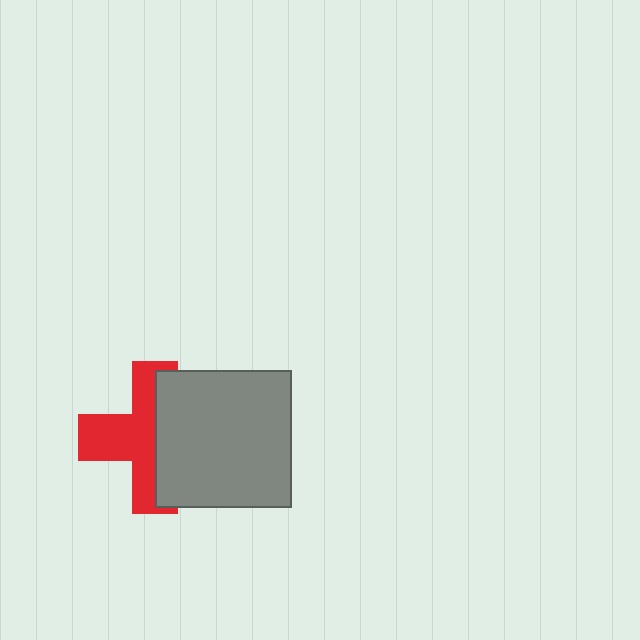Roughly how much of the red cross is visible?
About half of it is visible (roughly 54%).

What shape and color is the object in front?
The object in front is a gray rectangle.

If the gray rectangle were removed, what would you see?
You would see the complete red cross.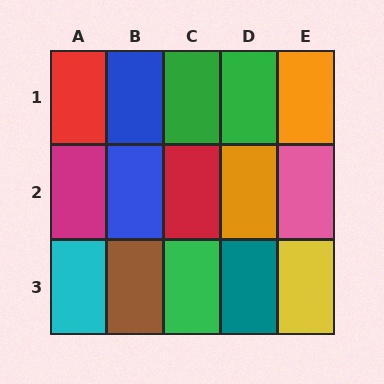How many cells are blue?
2 cells are blue.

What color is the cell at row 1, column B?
Blue.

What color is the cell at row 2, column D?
Orange.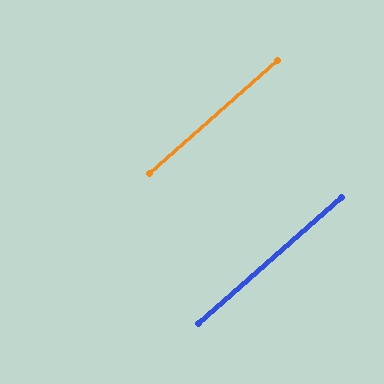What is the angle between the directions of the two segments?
Approximately 0 degrees.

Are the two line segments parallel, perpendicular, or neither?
Parallel — their directions differ by only 0.1°.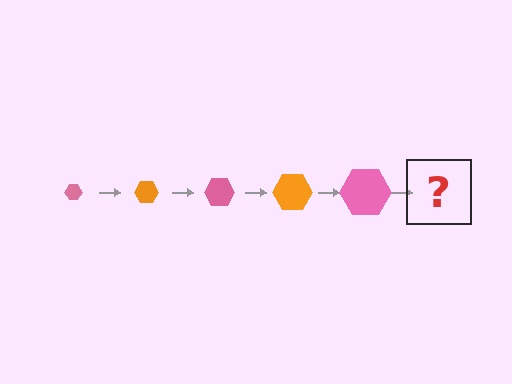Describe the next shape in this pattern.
It should be an orange hexagon, larger than the previous one.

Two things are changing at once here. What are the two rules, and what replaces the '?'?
The two rules are that the hexagon grows larger each step and the color cycles through pink and orange. The '?' should be an orange hexagon, larger than the previous one.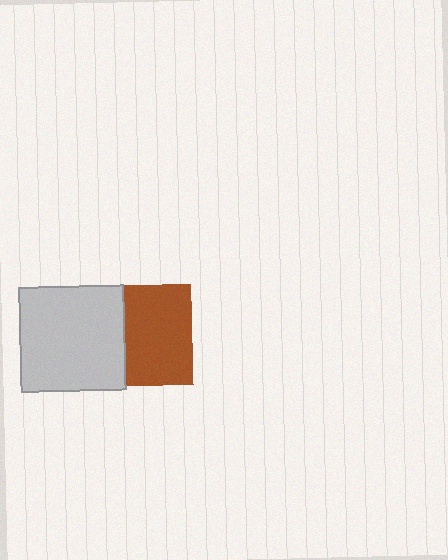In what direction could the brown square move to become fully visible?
The brown square could move right. That would shift it out from behind the light gray square entirely.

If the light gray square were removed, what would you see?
You would see the complete brown square.